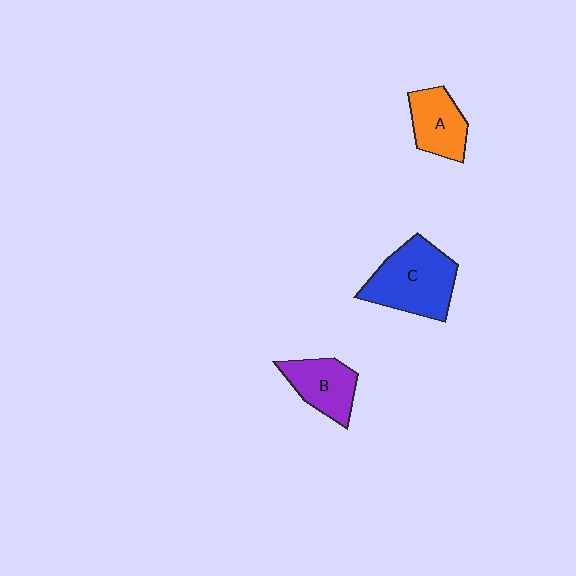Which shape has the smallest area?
Shape A (orange).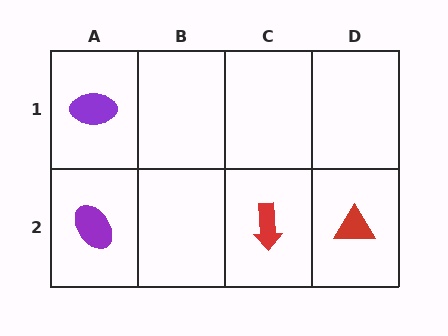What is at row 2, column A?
A purple ellipse.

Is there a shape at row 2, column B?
No, that cell is empty.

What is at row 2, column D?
A red triangle.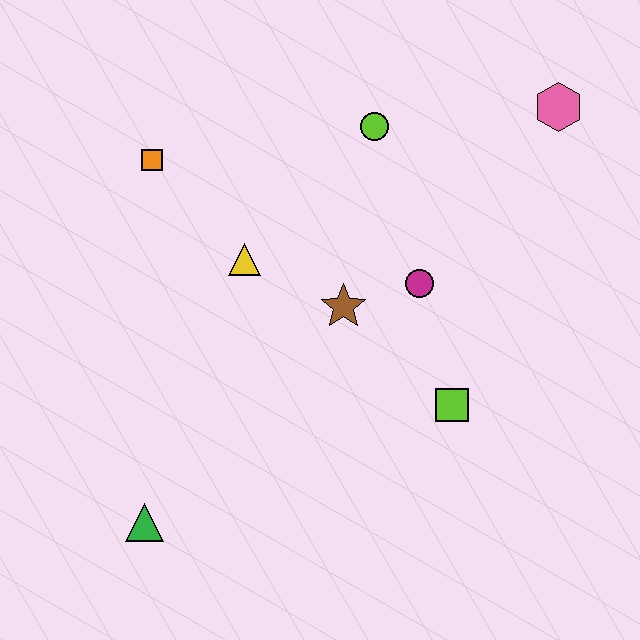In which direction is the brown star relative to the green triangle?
The brown star is above the green triangle.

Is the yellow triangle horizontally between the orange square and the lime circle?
Yes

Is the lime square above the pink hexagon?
No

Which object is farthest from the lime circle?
The green triangle is farthest from the lime circle.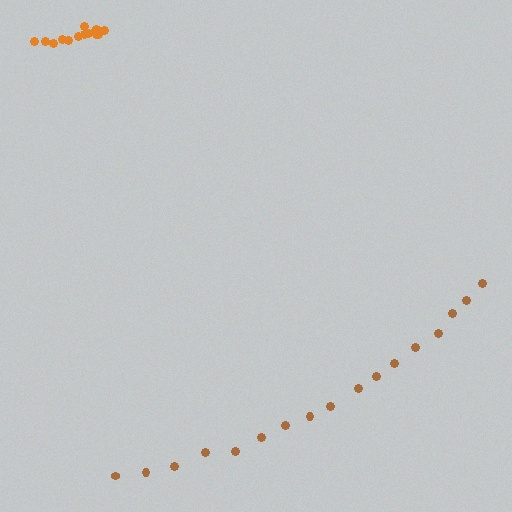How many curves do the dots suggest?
There are 2 distinct paths.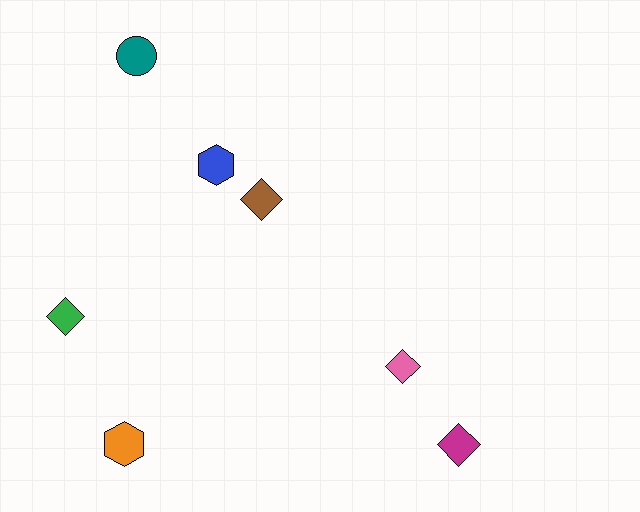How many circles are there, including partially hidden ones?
There is 1 circle.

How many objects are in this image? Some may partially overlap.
There are 7 objects.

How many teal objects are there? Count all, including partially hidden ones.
There is 1 teal object.